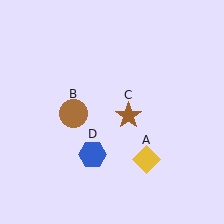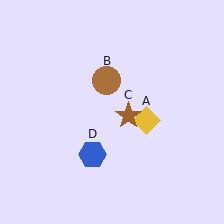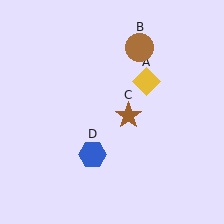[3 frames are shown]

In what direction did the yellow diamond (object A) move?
The yellow diamond (object A) moved up.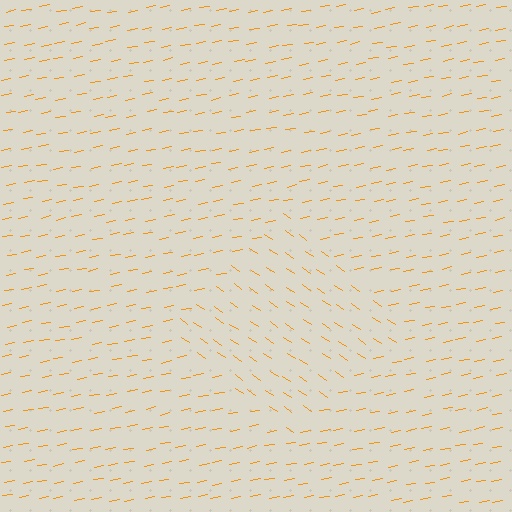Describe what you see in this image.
The image is filled with small orange line segments. A diamond region in the image has lines oriented differently from the surrounding lines, creating a visible texture boundary.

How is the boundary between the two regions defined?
The boundary is defined purely by a change in line orientation (approximately 45 degrees difference). All lines are the same color and thickness.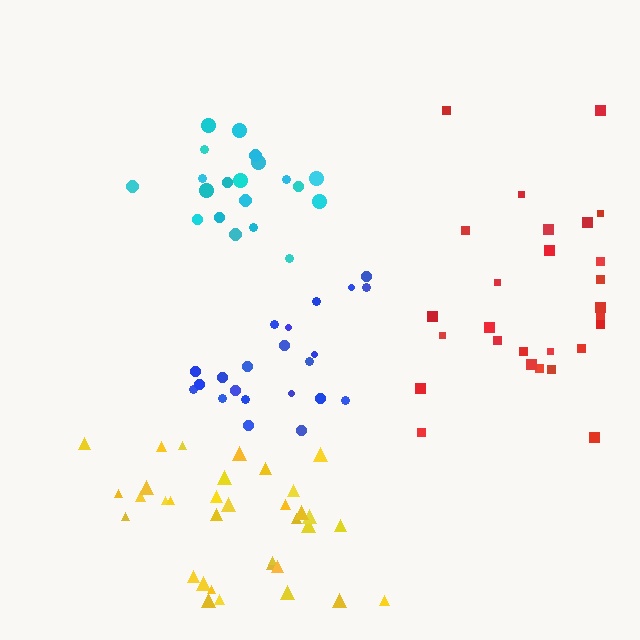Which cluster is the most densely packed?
Cyan.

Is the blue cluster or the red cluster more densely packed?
Red.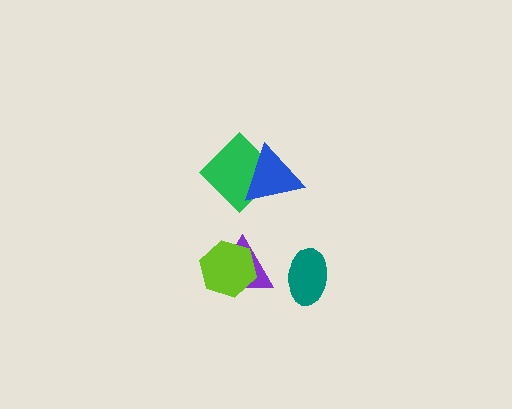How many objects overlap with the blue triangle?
1 object overlaps with the blue triangle.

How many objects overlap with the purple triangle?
1 object overlaps with the purple triangle.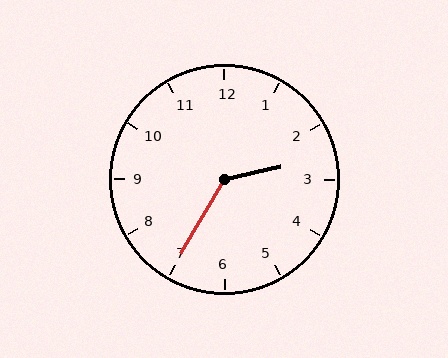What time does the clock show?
2:35.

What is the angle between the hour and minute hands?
Approximately 132 degrees.